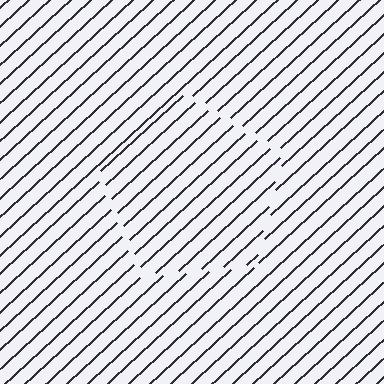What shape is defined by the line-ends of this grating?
An illusory pentagon. The interior of the shape contains the same grating, shifted by half a period — the contour is defined by the phase discontinuity where line-ends from the inner and outer gratings abut.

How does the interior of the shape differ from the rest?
The interior of the shape contains the same grating, shifted by half a period — the contour is defined by the phase discontinuity where line-ends from the inner and outer gratings abut.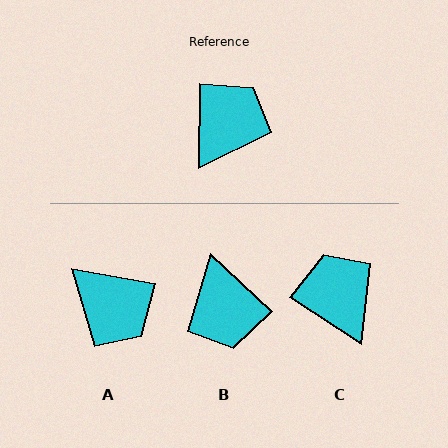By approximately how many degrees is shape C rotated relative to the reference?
Approximately 57 degrees counter-clockwise.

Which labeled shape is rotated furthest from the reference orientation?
B, about 132 degrees away.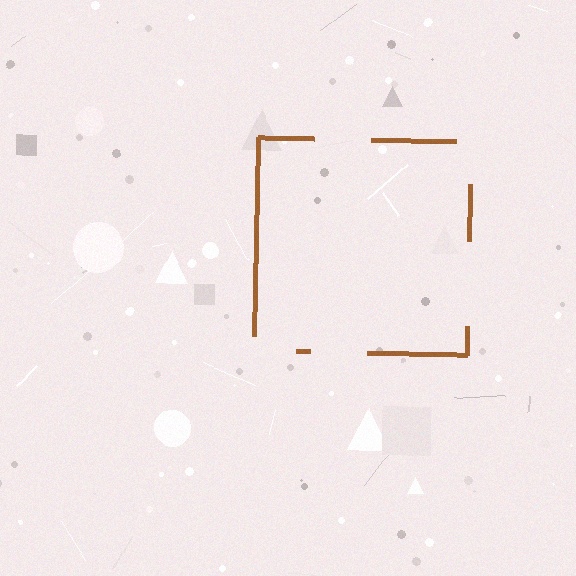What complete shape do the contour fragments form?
The contour fragments form a square.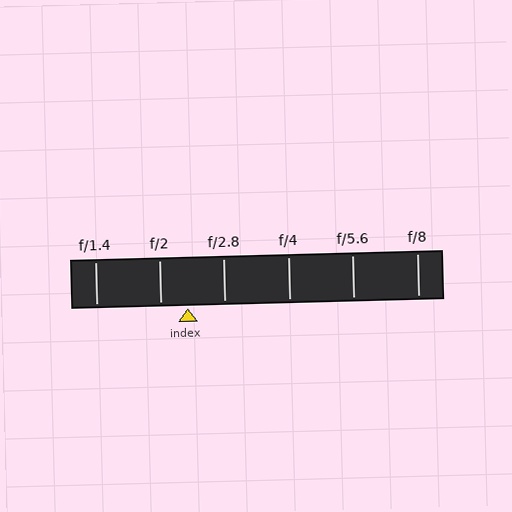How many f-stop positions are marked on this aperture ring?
There are 6 f-stop positions marked.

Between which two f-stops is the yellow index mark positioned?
The index mark is between f/2 and f/2.8.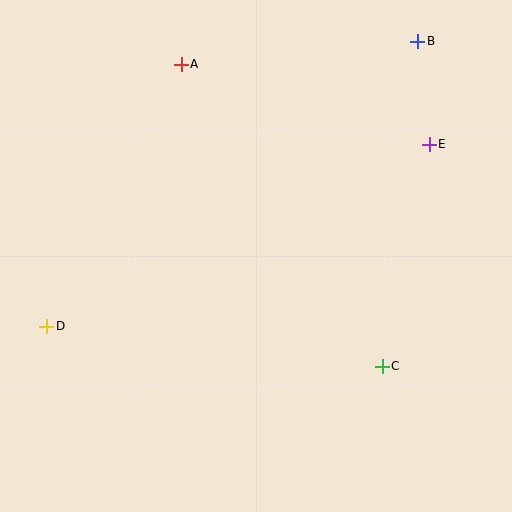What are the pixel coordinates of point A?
Point A is at (181, 64).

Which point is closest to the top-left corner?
Point A is closest to the top-left corner.